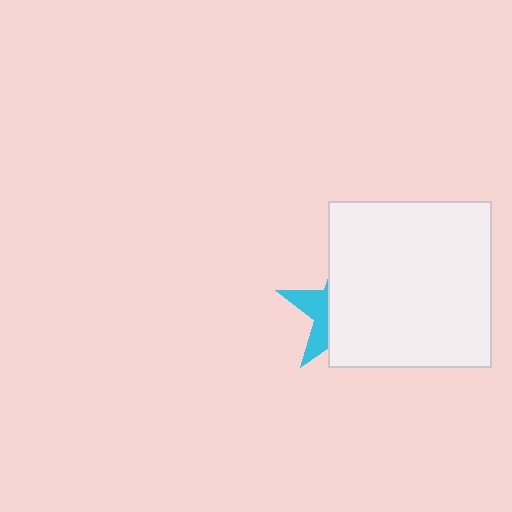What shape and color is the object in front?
The object in front is a white rectangle.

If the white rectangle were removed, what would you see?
You would see the complete cyan star.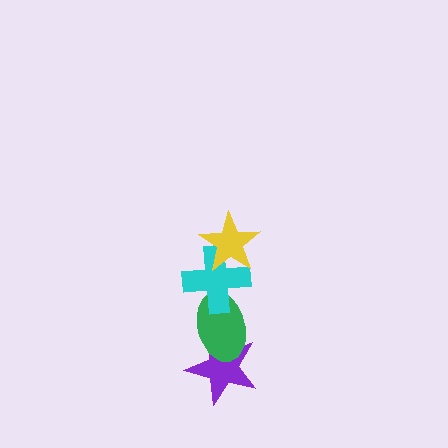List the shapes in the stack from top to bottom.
From top to bottom: the yellow star, the cyan cross, the green ellipse, the purple star.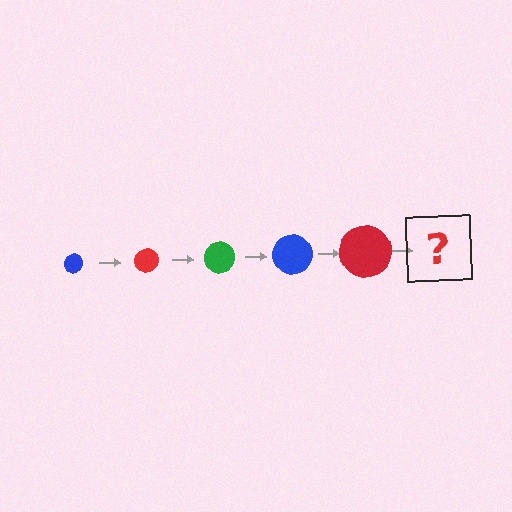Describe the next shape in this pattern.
It should be a green circle, larger than the previous one.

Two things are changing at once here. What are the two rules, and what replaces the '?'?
The two rules are that the circle grows larger each step and the color cycles through blue, red, and green. The '?' should be a green circle, larger than the previous one.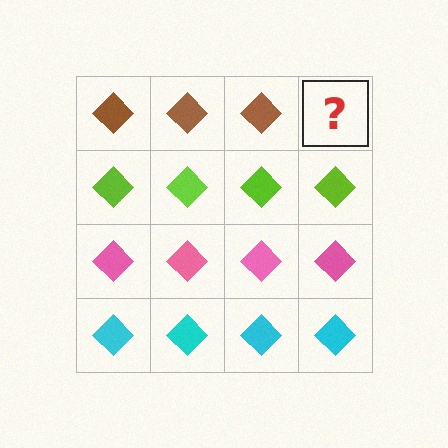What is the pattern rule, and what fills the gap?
The rule is that each row has a consistent color. The gap should be filled with a brown diamond.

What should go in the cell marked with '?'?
The missing cell should contain a brown diamond.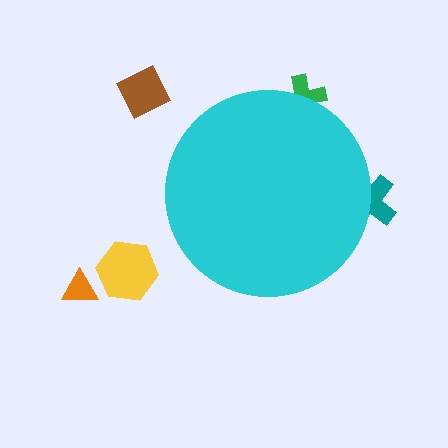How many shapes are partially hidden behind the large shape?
2 shapes are partially hidden.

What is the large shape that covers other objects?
A cyan circle.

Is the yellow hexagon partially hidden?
No, the yellow hexagon is fully visible.